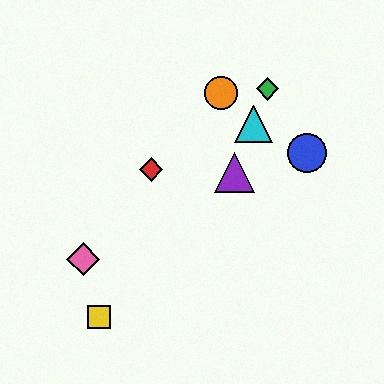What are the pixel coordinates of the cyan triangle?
The cyan triangle is at (254, 124).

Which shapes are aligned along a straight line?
The green diamond, the purple triangle, the cyan triangle are aligned along a straight line.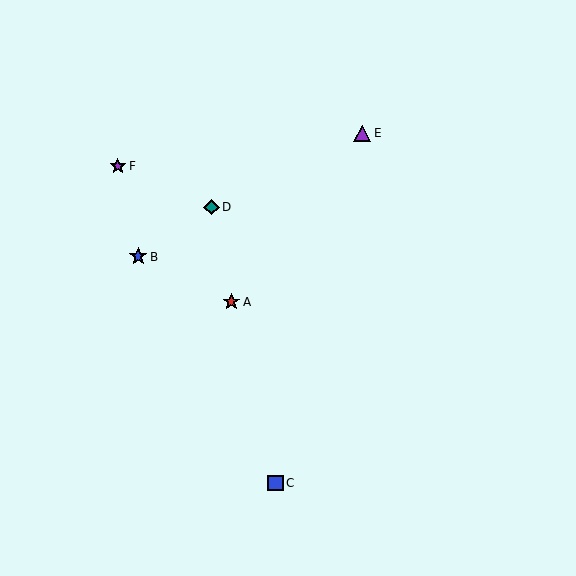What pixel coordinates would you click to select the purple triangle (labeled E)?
Click at (362, 133) to select the purple triangle E.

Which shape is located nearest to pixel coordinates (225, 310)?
The red star (labeled A) at (231, 302) is nearest to that location.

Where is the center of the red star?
The center of the red star is at (231, 302).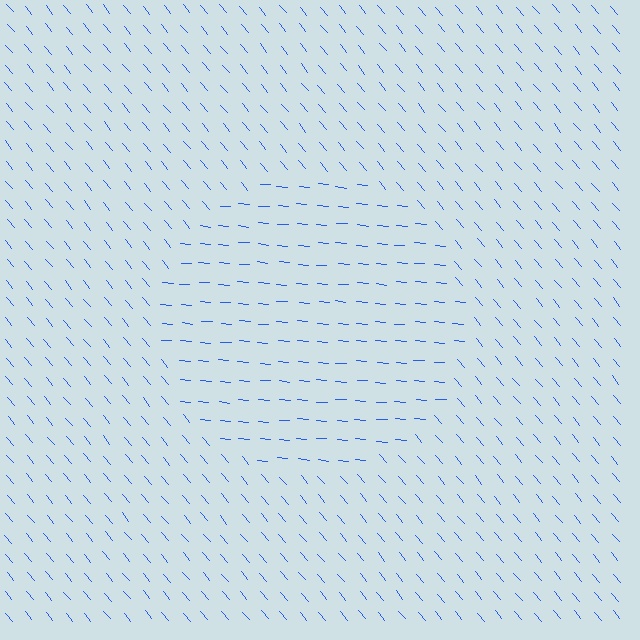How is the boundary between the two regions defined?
The boundary is defined purely by a change in line orientation (approximately 45 degrees difference). All lines are the same color and thickness.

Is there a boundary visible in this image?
Yes, there is a texture boundary formed by a change in line orientation.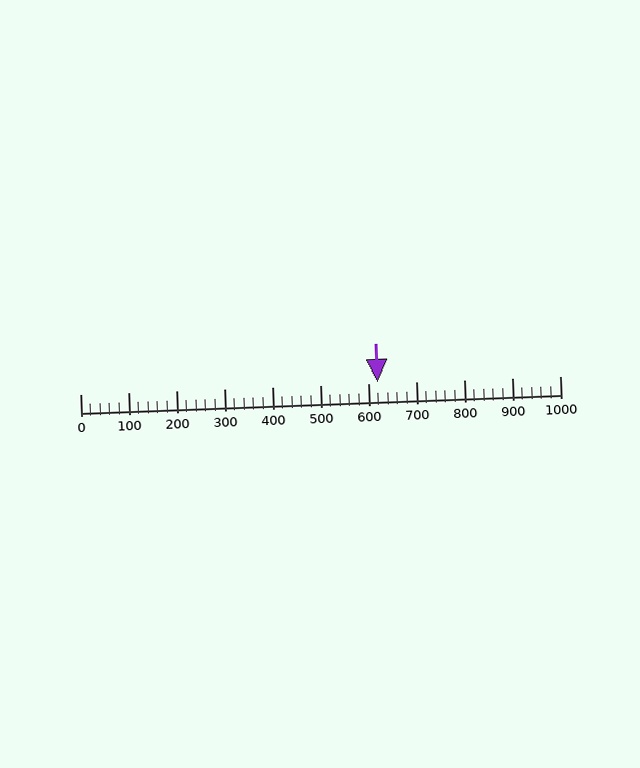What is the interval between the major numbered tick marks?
The major tick marks are spaced 100 units apart.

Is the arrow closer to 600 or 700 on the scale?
The arrow is closer to 600.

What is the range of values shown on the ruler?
The ruler shows values from 0 to 1000.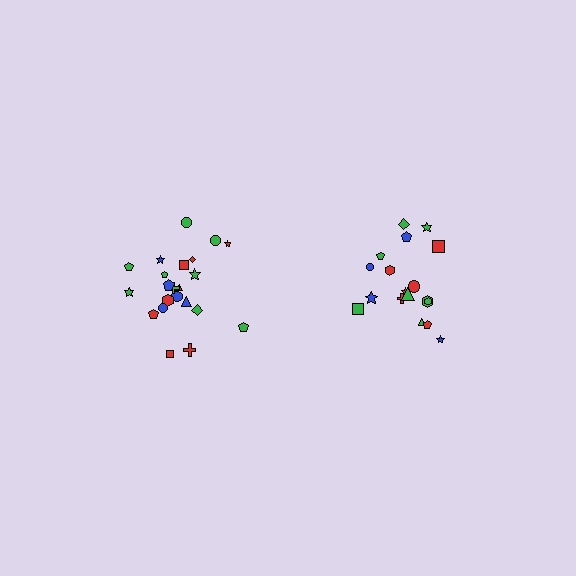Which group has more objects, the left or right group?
The left group.